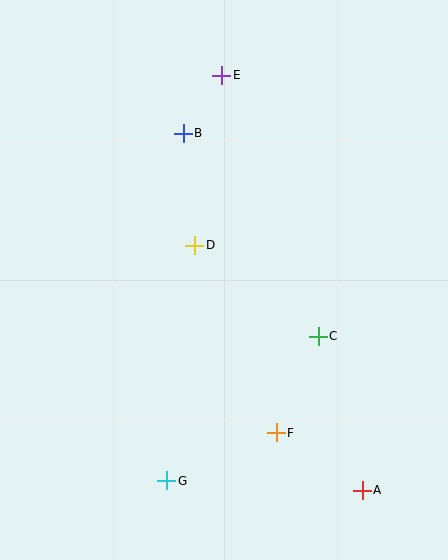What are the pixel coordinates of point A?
Point A is at (362, 490).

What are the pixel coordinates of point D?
Point D is at (195, 245).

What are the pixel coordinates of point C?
Point C is at (318, 336).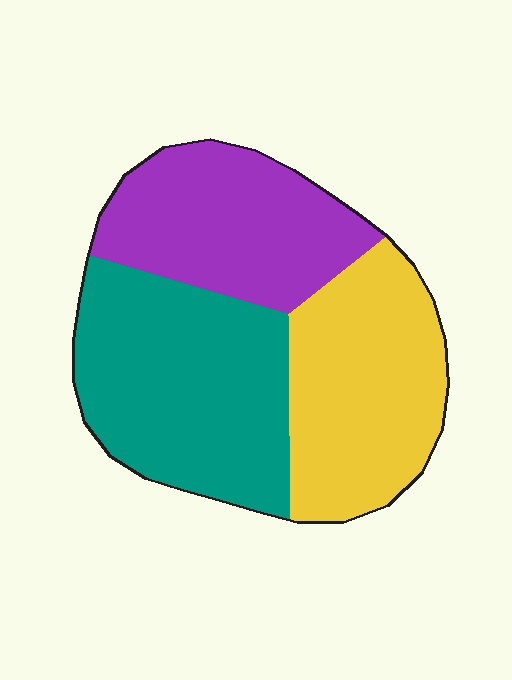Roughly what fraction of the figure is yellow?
Yellow takes up about one third (1/3) of the figure.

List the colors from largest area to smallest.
From largest to smallest: teal, yellow, purple.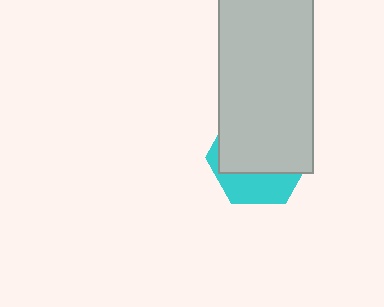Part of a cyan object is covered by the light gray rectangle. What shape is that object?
It is a hexagon.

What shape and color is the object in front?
The object in front is a light gray rectangle.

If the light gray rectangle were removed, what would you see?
You would see the complete cyan hexagon.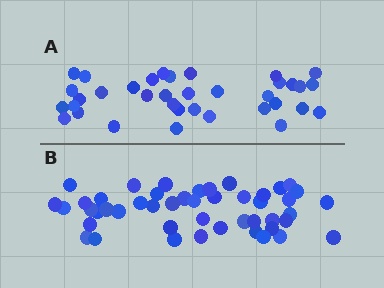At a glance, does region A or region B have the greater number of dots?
Region B (the bottom region) has more dots.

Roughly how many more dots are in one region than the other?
Region B has roughly 12 or so more dots than region A.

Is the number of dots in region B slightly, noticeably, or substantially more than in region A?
Region B has noticeably more, but not dramatically so. The ratio is roughly 1.3 to 1.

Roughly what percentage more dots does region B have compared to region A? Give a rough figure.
About 30% more.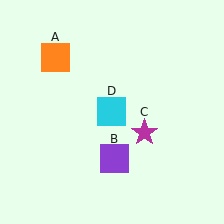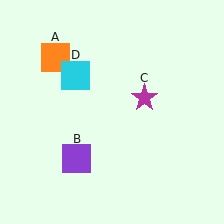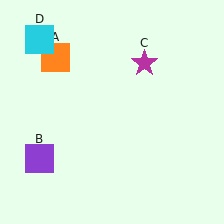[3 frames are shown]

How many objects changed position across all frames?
3 objects changed position: purple square (object B), magenta star (object C), cyan square (object D).